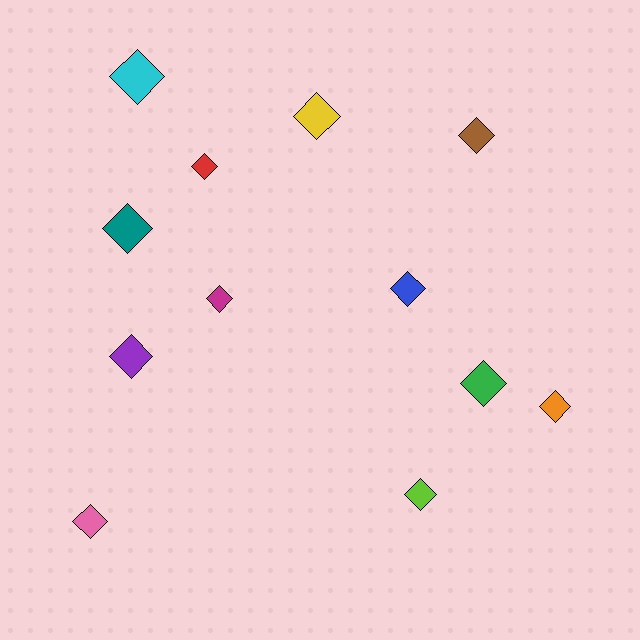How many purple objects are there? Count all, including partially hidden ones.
There is 1 purple object.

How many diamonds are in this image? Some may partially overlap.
There are 12 diamonds.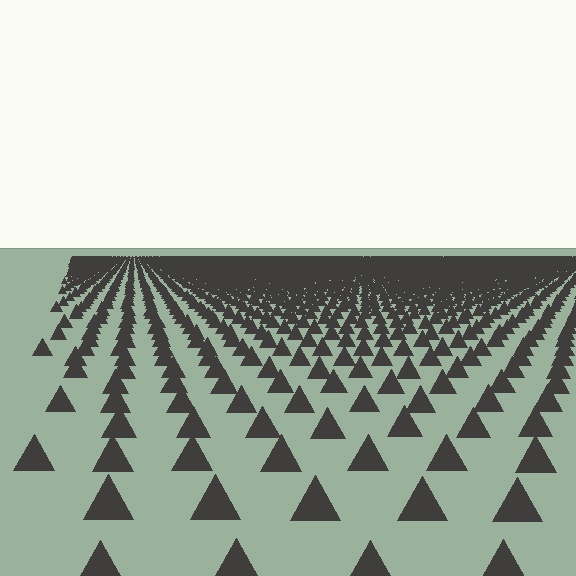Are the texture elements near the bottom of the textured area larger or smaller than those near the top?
Larger. Near the bottom, elements are closer to the viewer and appear at a bigger on-screen size.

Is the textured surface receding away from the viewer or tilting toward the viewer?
The surface is receding away from the viewer. Texture elements get smaller and denser toward the top.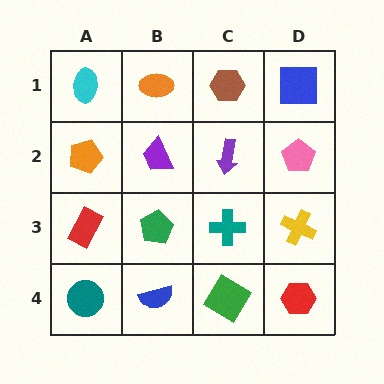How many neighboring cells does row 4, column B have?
3.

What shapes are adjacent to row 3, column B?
A purple trapezoid (row 2, column B), a blue semicircle (row 4, column B), a red rectangle (row 3, column A), a teal cross (row 3, column C).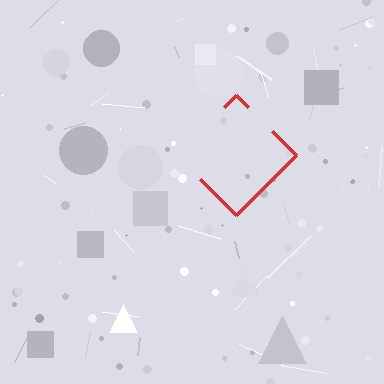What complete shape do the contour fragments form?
The contour fragments form a diamond.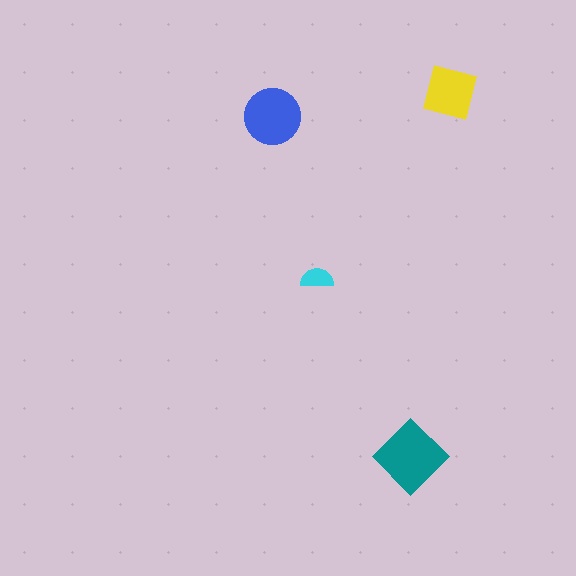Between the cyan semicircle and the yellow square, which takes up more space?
The yellow square.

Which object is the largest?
The teal diamond.